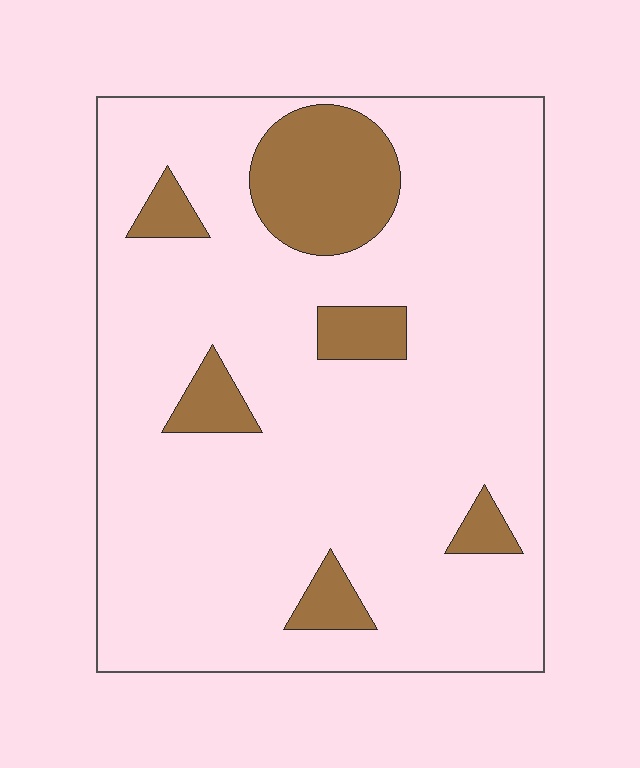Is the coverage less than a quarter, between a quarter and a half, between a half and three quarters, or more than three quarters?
Less than a quarter.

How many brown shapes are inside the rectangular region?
6.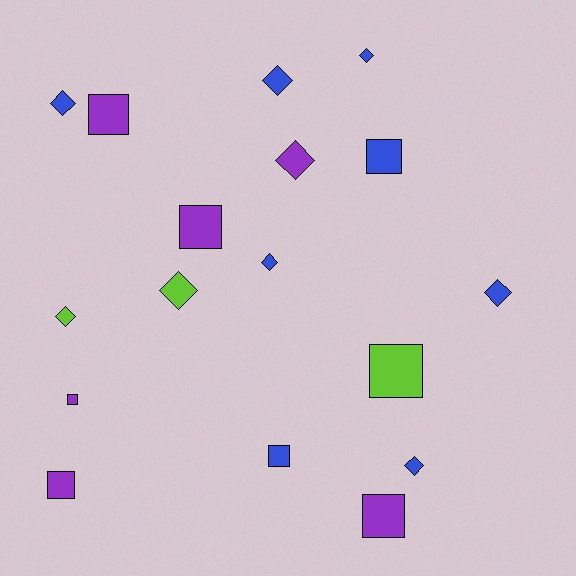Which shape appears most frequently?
Diamond, with 9 objects.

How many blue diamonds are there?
There are 6 blue diamonds.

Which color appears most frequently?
Blue, with 8 objects.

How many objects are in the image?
There are 17 objects.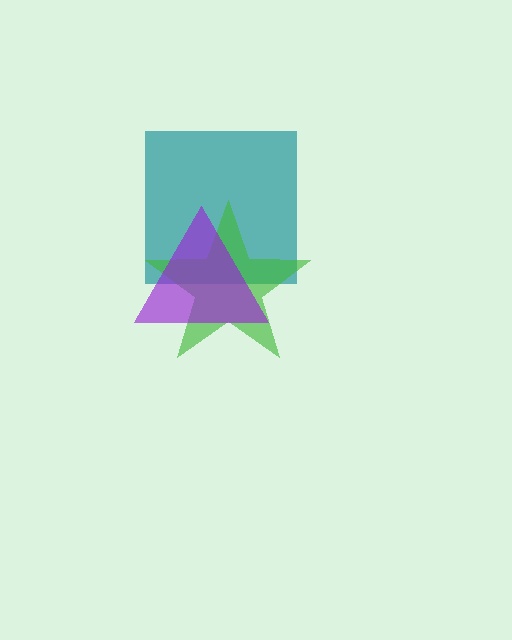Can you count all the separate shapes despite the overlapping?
Yes, there are 3 separate shapes.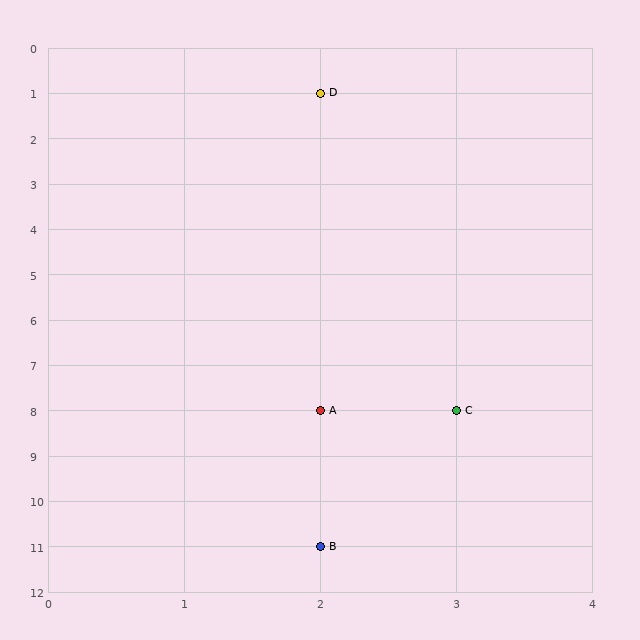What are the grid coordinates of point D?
Point D is at grid coordinates (2, 1).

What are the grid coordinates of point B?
Point B is at grid coordinates (2, 11).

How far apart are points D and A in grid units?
Points D and A are 7 rows apart.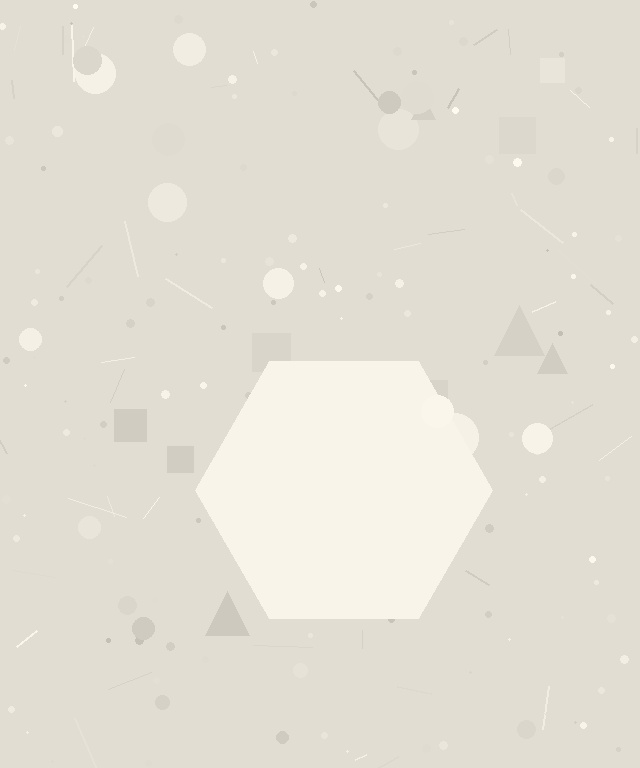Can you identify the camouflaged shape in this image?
The camouflaged shape is a hexagon.